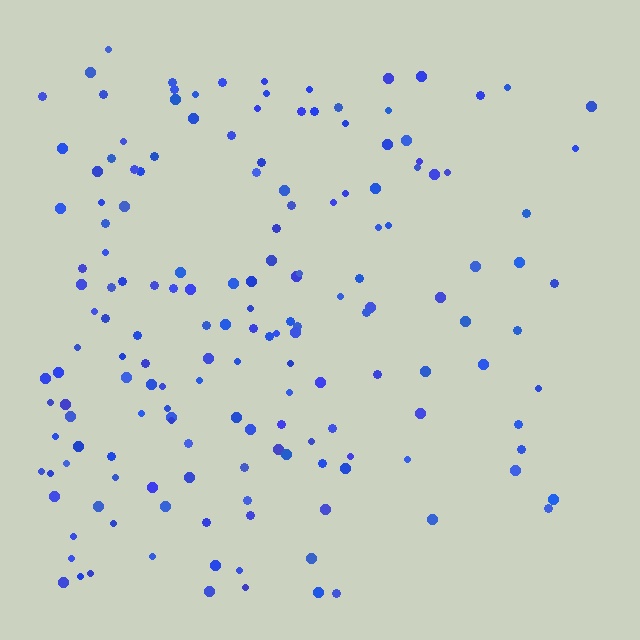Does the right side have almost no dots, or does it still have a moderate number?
Still a moderate number, just noticeably fewer than the left.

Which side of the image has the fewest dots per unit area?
The right.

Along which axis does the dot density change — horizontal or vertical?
Horizontal.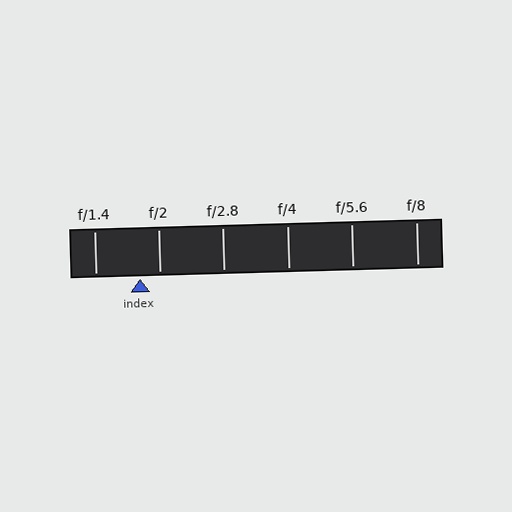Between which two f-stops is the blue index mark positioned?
The index mark is between f/1.4 and f/2.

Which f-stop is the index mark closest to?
The index mark is closest to f/2.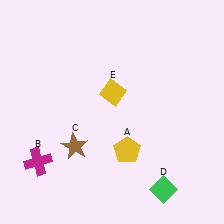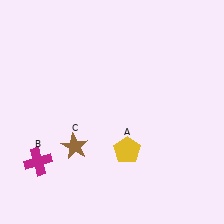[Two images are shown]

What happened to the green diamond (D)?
The green diamond (D) was removed in Image 2. It was in the bottom-right area of Image 1.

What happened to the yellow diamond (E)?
The yellow diamond (E) was removed in Image 2. It was in the top-right area of Image 1.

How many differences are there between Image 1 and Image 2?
There are 2 differences between the two images.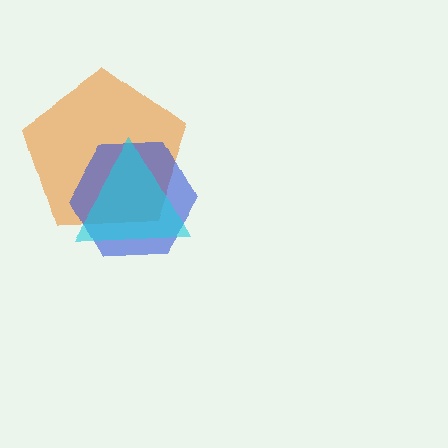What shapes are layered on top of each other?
The layered shapes are: an orange pentagon, a blue hexagon, a cyan triangle.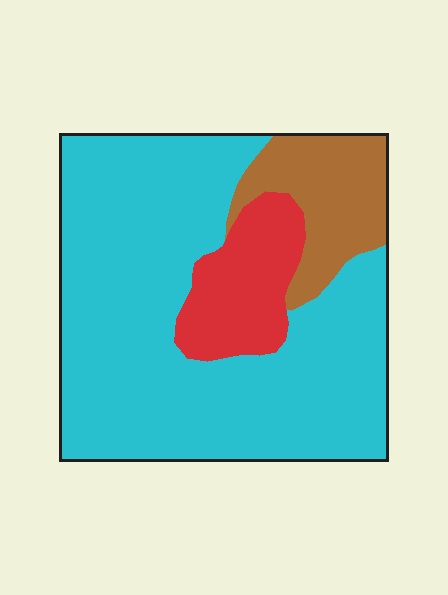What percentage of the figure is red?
Red covers roughly 15% of the figure.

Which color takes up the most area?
Cyan, at roughly 70%.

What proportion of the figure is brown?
Brown takes up about one sixth (1/6) of the figure.